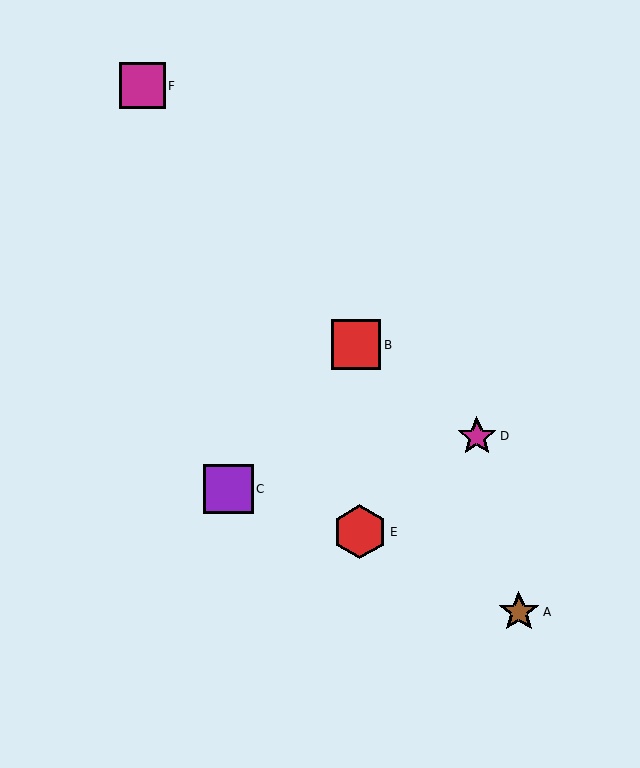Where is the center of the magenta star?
The center of the magenta star is at (477, 436).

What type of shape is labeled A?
Shape A is a brown star.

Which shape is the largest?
The red hexagon (labeled E) is the largest.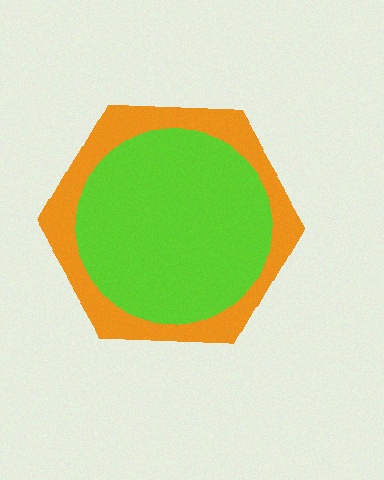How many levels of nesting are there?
2.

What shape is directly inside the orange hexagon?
The lime circle.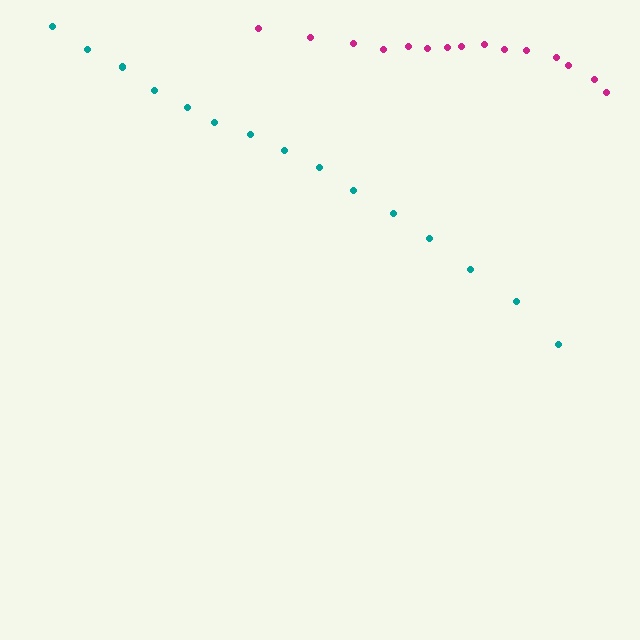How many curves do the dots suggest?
There are 2 distinct paths.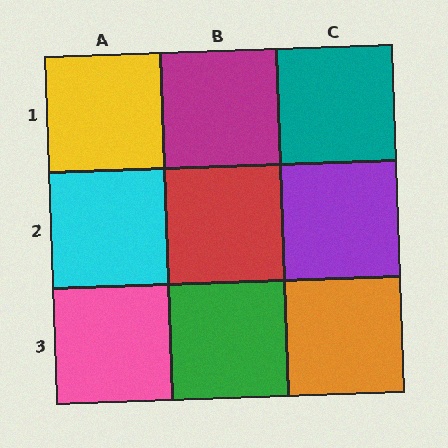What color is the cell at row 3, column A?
Pink.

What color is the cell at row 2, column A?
Cyan.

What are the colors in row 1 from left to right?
Yellow, magenta, teal.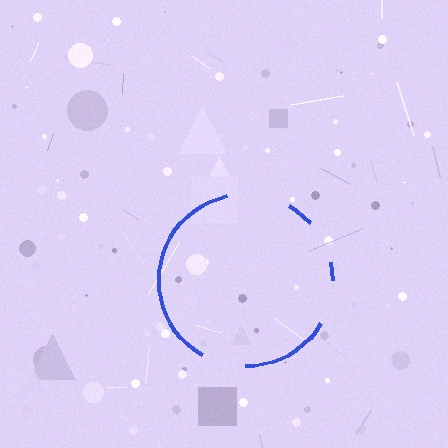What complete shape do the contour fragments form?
The contour fragments form a circle.